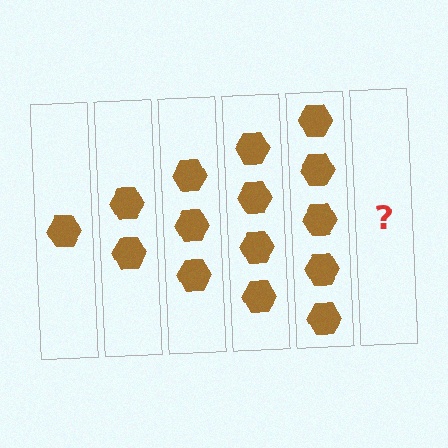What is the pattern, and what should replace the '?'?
The pattern is that each step adds one more hexagon. The '?' should be 6 hexagons.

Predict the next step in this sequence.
The next step is 6 hexagons.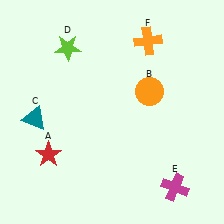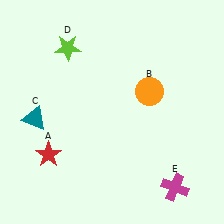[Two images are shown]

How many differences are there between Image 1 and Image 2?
There is 1 difference between the two images.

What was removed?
The orange cross (F) was removed in Image 2.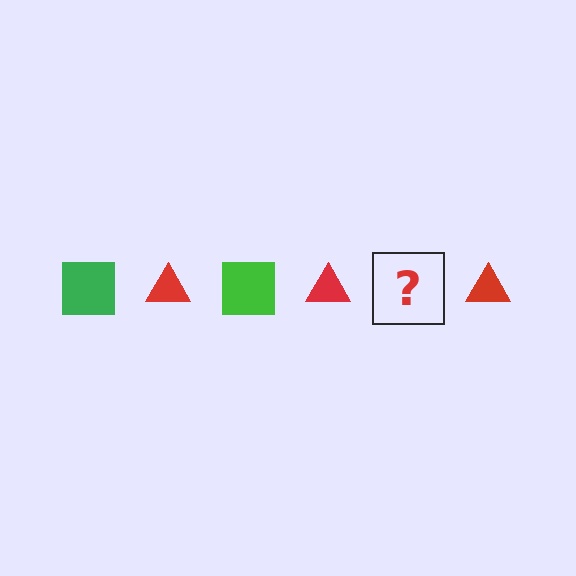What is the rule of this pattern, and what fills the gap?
The rule is that the pattern alternates between green square and red triangle. The gap should be filled with a green square.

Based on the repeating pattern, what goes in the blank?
The blank should be a green square.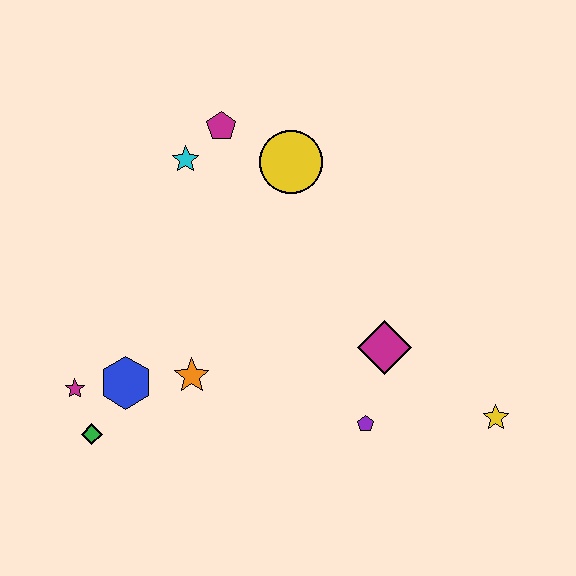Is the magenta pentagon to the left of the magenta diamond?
Yes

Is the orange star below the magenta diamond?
Yes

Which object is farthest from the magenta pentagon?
The yellow star is farthest from the magenta pentagon.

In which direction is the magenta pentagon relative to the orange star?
The magenta pentagon is above the orange star.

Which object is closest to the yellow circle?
The magenta pentagon is closest to the yellow circle.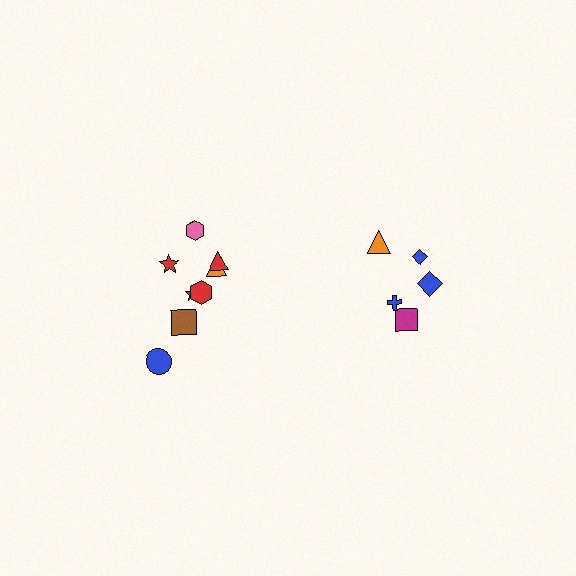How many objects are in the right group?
There are 5 objects.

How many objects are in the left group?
There are 8 objects.